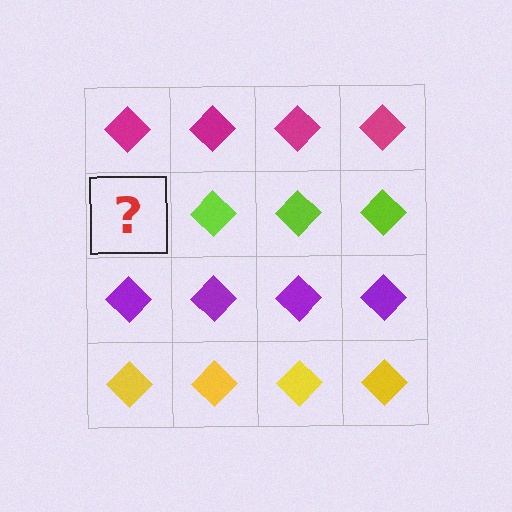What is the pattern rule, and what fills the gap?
The rule is that each row has a consistent color. The gap should be filled with a lime diamond.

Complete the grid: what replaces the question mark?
The question mark should be replaced with a lime diamond.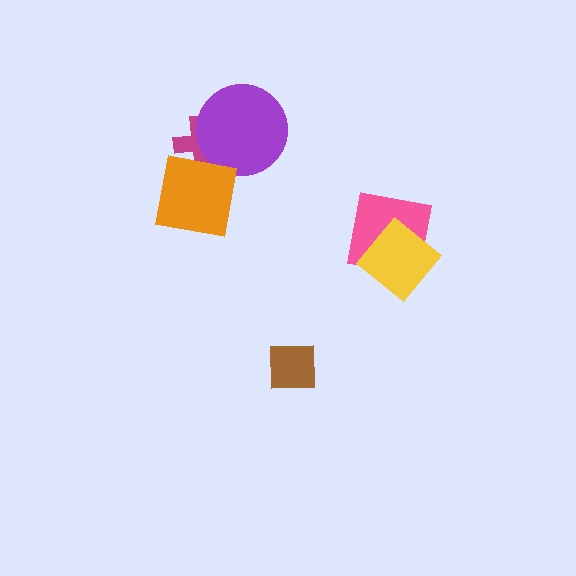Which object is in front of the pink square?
The yellow diamond is in front of the pink square.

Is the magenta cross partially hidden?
Yes, it is partially covered by another shape.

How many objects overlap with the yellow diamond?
1 object overlaps with the yellow diamond.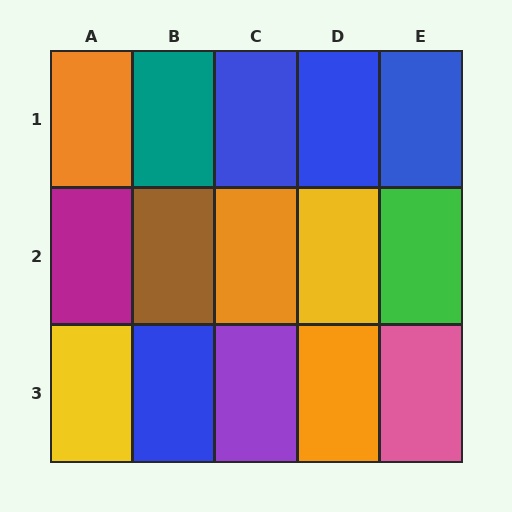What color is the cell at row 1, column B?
Teal.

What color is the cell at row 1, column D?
Blue.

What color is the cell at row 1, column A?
Orange.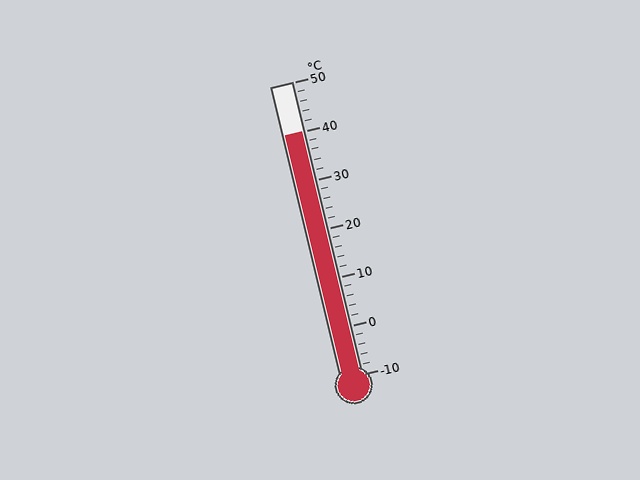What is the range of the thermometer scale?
The thermometer scale ranges from -10°C to 50°C.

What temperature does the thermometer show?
The thermometer shows approximately 40°C.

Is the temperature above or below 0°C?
The temperature is above 0°C.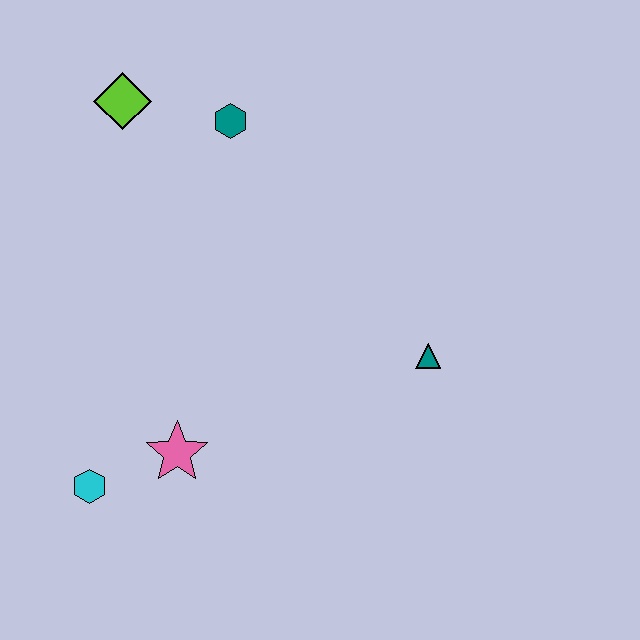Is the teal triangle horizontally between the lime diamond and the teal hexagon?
No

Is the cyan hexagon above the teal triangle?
No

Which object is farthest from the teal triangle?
The lime diamond is farthest from the teal triangle.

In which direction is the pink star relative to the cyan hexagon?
The pink star is to the right of the cyan hexagon.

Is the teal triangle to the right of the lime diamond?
Yes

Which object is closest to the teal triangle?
The pink star is closest to the teal triangle.